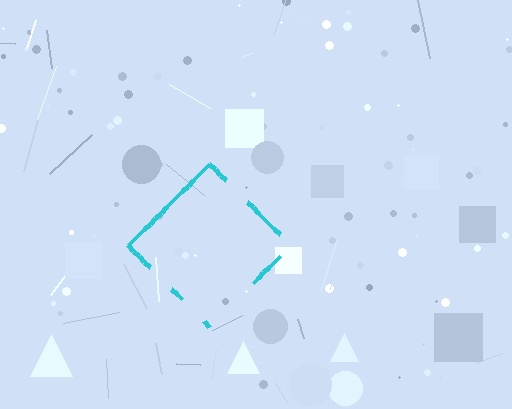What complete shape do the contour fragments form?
The contour fragments form a diamond.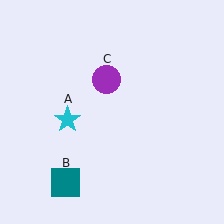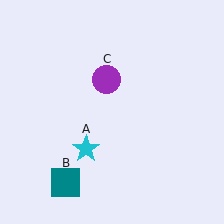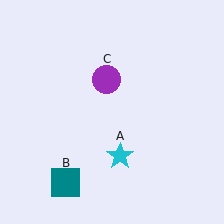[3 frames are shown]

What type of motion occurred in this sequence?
The cyan star (object A) rotated counterclockwise around the center of the scene.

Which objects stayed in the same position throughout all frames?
Teal square (object B) and purple circle (object C) remained stationary.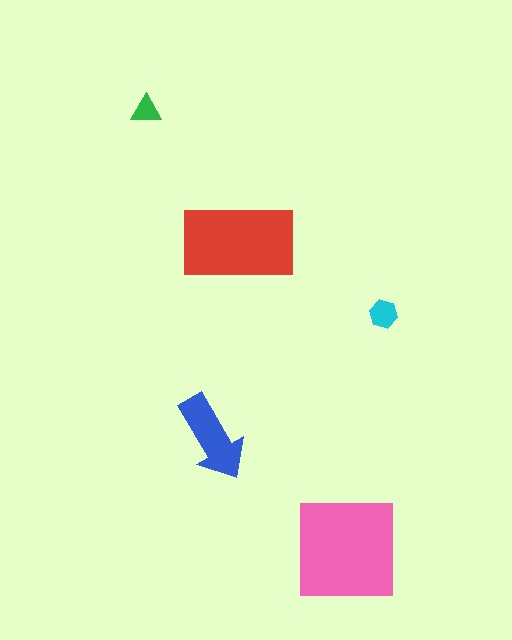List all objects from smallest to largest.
The green triangle, the cyan hexagon, the blue arrow, the red rectangle, the pink square.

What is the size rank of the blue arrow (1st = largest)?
3rd.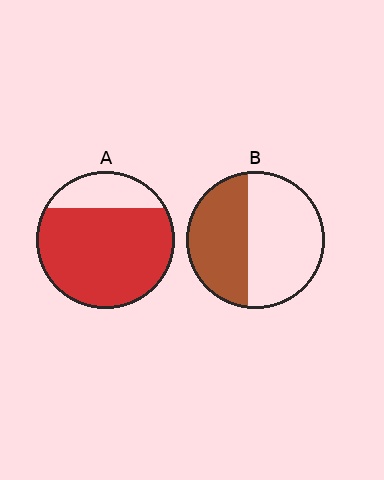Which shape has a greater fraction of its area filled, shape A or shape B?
Shape A.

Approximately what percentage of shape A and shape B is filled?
A is approximately 80% and B is approximately 45%.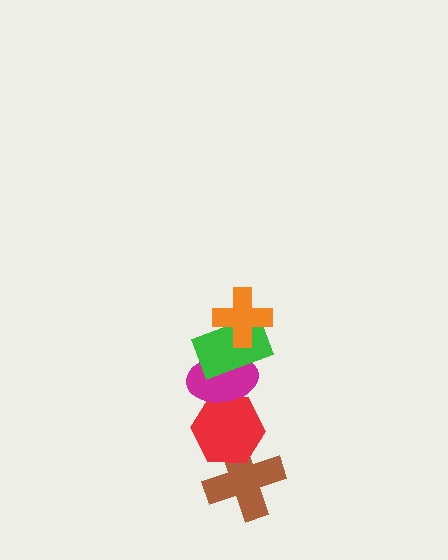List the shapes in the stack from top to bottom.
From top to bottom: the orange cross, the green rectangle, the magenta ellipse, the red hexagon, the brown cross.